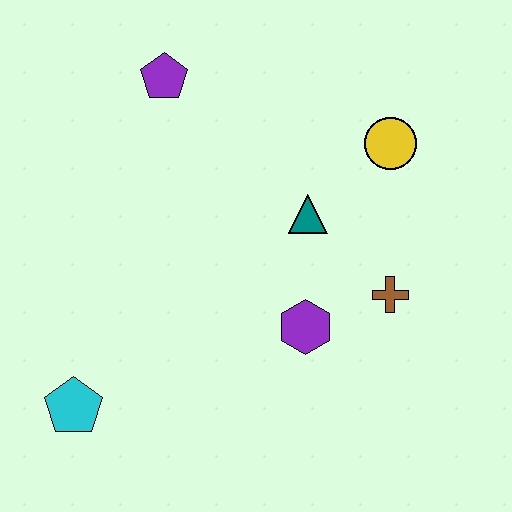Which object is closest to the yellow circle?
The teal triangle is closest to the yellow circle.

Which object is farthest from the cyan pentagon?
The yellow circle is farthest from the cyan pentagon.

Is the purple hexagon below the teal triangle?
Yes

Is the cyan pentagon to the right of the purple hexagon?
No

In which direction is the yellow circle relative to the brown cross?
The yellow circle is above the brown cross.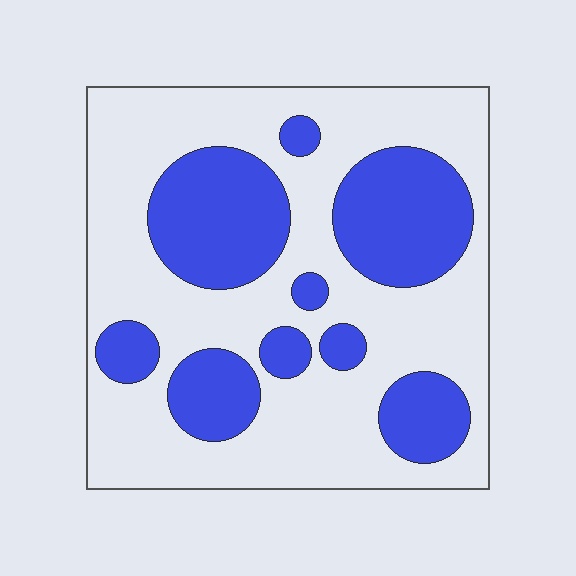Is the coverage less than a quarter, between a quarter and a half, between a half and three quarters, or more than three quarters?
Between a quarter and a half.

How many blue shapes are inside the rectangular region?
9.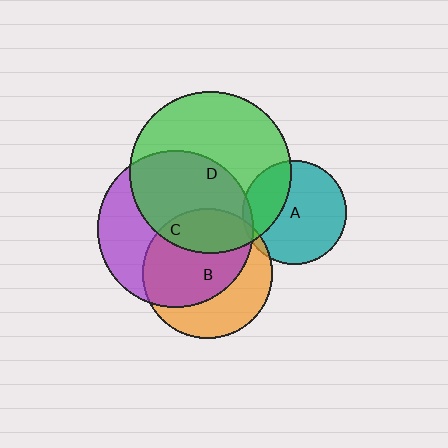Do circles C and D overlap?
Yes.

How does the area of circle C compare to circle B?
Approximately 1.5 times.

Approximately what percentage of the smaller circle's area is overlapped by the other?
Approximately 50%.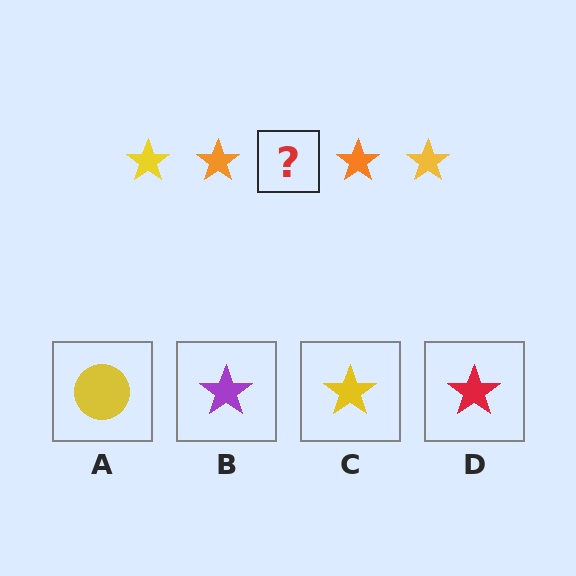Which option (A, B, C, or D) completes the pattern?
C.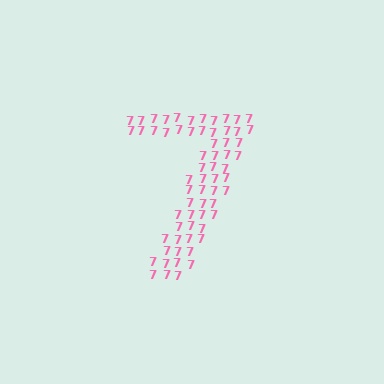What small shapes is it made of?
It is made of small digit 7's.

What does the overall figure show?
The overall figure shows the digit 7.